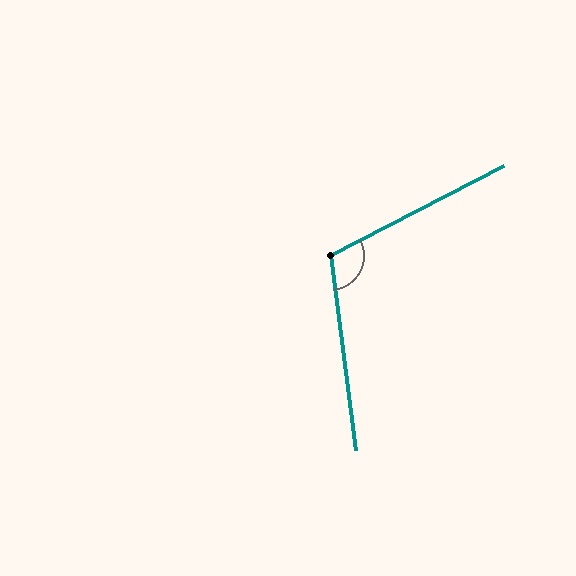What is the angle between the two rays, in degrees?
Approximately 110 degrees.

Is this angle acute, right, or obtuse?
It is obtuse.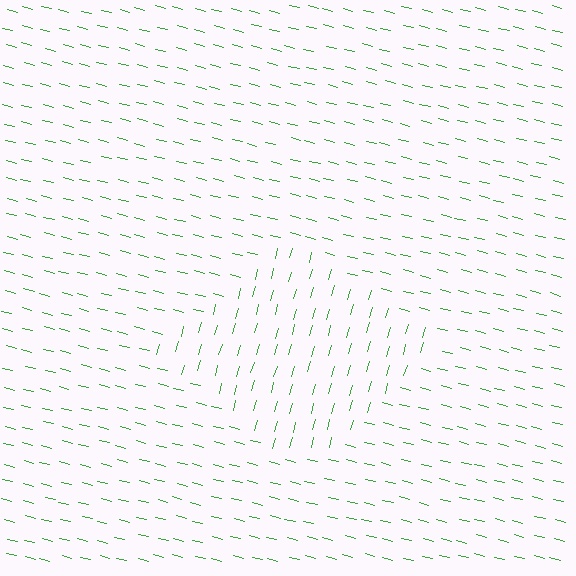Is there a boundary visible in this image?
Yes, there is a texture boundary formed by a change in line orientation.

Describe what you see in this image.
The image is filled with small green line segments. A diamond region in the image has lines oriented differently from the surrounding lines, creating a visible texture boundary.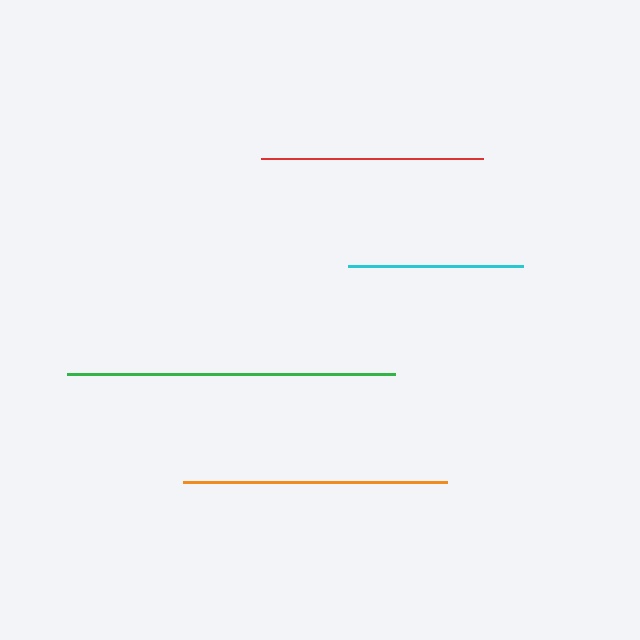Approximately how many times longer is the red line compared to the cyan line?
The red line is approximately 1.3 times the length of the cyan line.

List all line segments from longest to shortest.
From longest to shortest: green, orange, red, cyan.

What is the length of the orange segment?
The orange segment is approximately 265 pixels long.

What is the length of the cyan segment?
The cyan segment is approximately 175 pixels long.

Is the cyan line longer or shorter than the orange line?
The orange line is longer than the cyan line.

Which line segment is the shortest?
The cyan line is the shortest at approximately 175 pixels.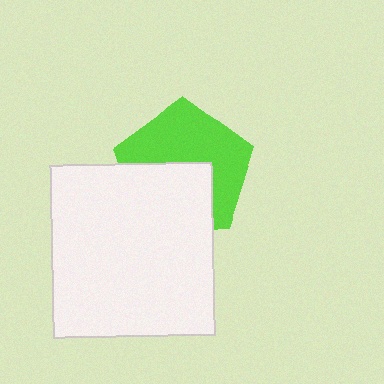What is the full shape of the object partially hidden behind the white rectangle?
The partially hidden object is a lime pentagon.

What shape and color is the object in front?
The object in front is a white rectangle.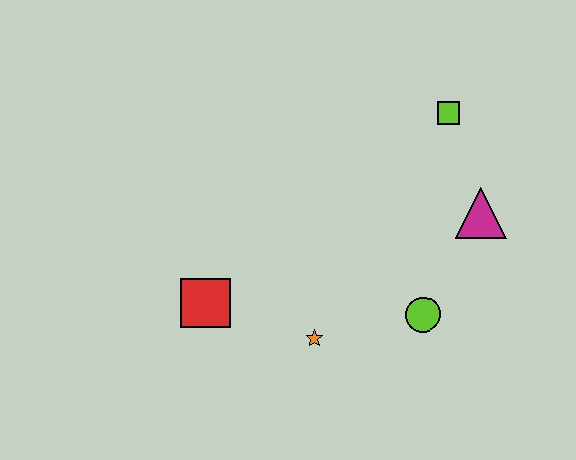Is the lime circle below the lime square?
Yes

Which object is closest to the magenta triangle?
The lime square is closest to the magenta triangle.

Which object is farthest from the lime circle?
The red square is farthest from the lime circle.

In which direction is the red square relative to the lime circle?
The red square is to the left of the lime circle.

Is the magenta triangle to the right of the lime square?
Yes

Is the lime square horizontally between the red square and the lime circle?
No